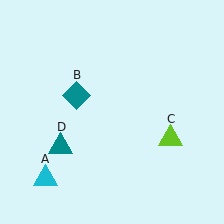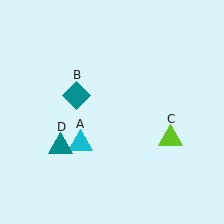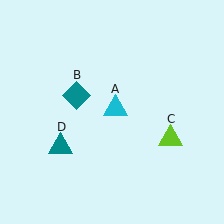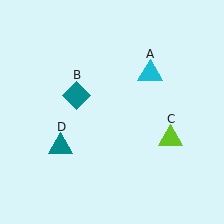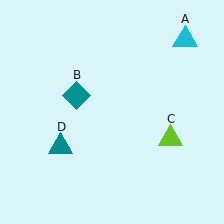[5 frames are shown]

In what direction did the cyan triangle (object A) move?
The cyan triangle (object A) moved up and to the right.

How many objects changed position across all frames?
1 object changed position: cyan triangle (object A).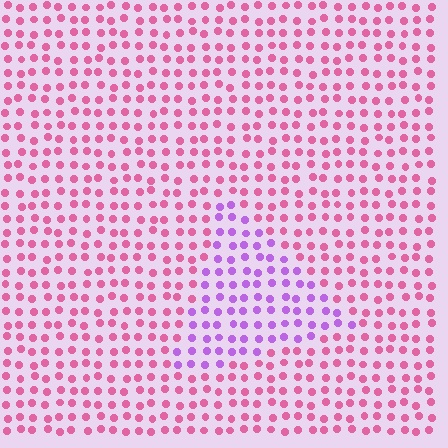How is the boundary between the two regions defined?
The boundary is defined purely by a slight shift in hue (about 49 degrees). Spacing, size, and orientation are identical on both sides.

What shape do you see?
I see a triangle.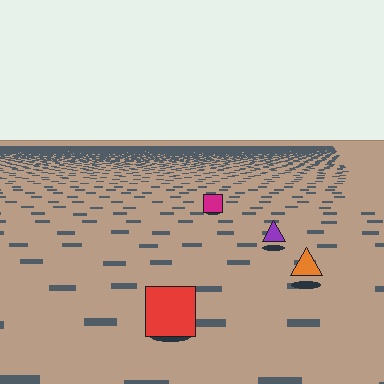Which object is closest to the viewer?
The red square is closest. The texture marks near it are larger and more spread out.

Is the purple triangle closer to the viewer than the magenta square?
Yes. The purple triangle is closer — you can tell from the texture gradient: the ground texture is coarser near it.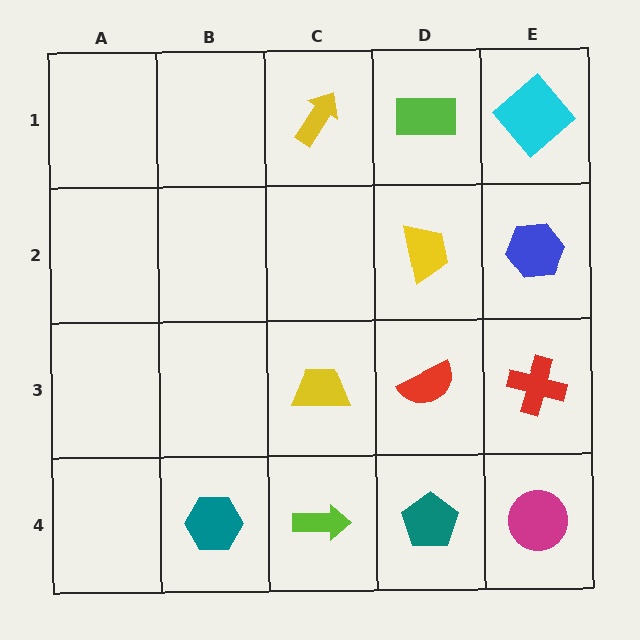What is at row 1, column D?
A lime rectangle.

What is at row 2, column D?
A yellow trapezoid.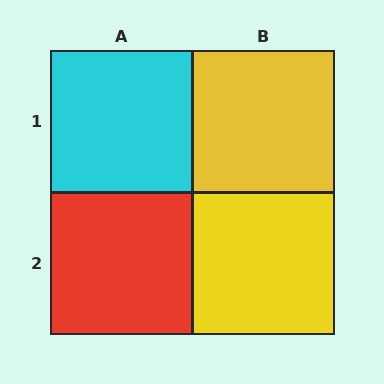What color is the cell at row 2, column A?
Red.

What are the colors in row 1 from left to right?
Cyan, yellow.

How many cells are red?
1 cell is red.